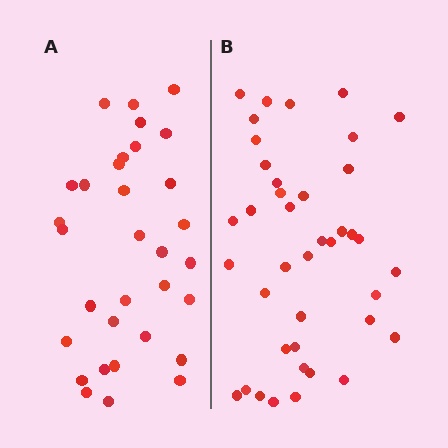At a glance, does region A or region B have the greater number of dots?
Region B (the right region) has more dots.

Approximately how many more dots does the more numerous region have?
Region B has roughly 8 or so more dots than region A.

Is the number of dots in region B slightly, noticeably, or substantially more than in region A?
Region B has noticeably more, but not dramatically so. The ratio is roughly 1.2 to 1.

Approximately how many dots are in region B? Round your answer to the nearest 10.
About 40 dots.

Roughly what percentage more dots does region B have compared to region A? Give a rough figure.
About 25% more.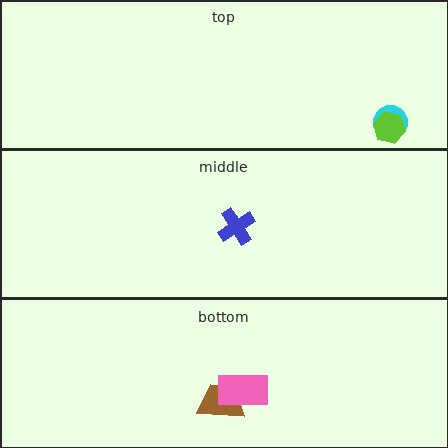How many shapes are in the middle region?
1.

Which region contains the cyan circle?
The top region.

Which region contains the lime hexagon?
The top region.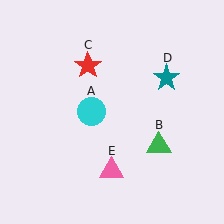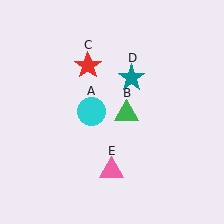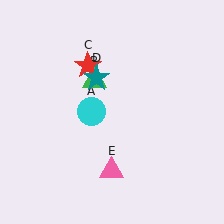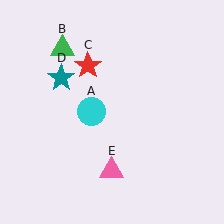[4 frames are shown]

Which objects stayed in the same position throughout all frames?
Cyan circle (object A) and red star (object C) and pink triangle (object E) remained stationary.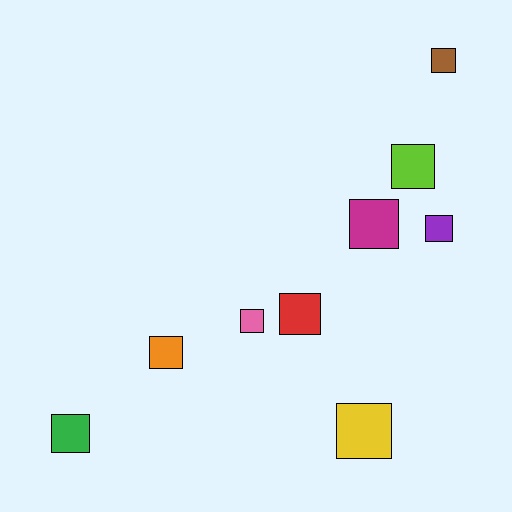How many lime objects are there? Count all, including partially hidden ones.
There is 1 lime object.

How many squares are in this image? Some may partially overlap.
There are 9 squares.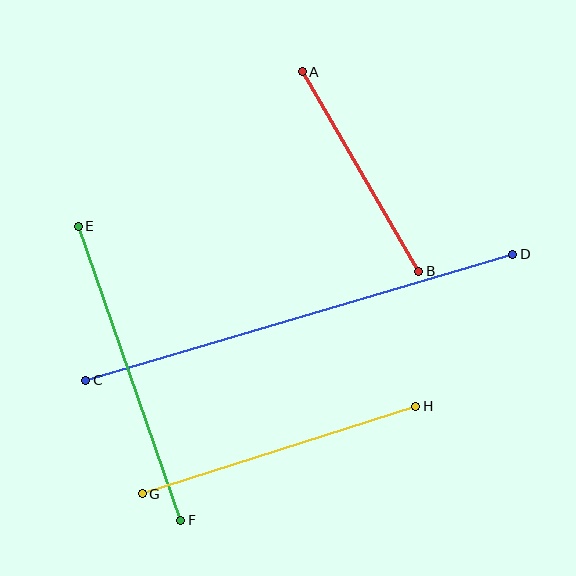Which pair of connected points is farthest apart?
Points C and D are farthest apart.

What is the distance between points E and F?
The distance is approximately 311 pixels.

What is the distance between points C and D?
The distance is approximately 445 pixels.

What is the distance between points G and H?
The distance is approximately 287 pixels.